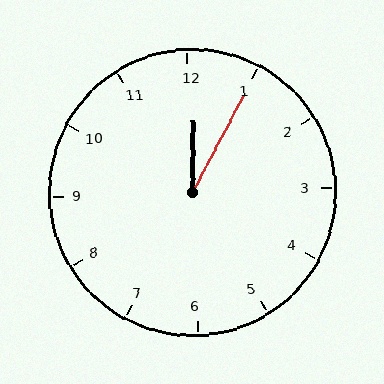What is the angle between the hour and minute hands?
Approximately 28 degrees.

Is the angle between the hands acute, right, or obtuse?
It is acute.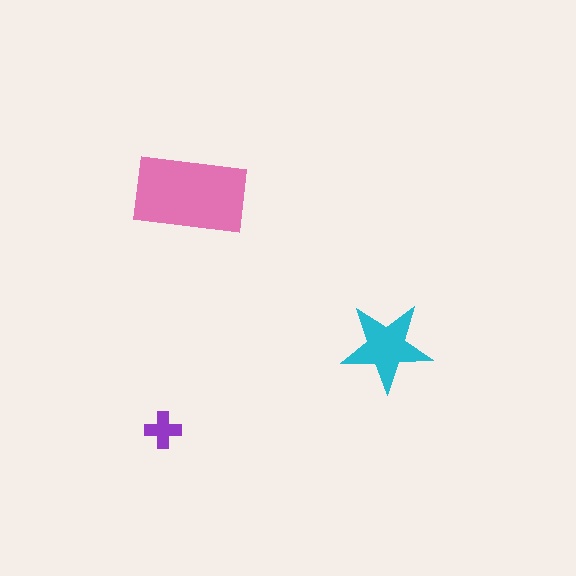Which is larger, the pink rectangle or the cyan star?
The pink rectangle.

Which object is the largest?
The pink rectangle.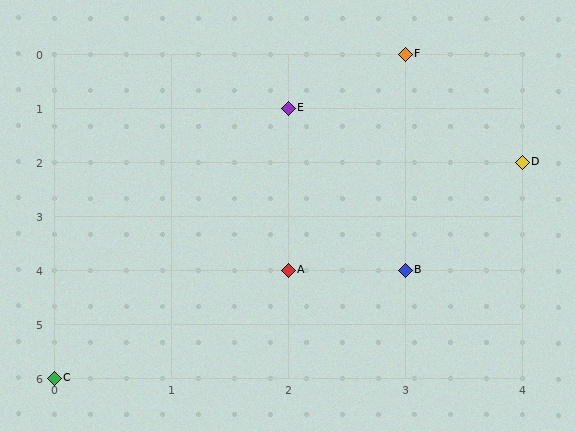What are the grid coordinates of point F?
Point F is at grid coordinates (3, 0).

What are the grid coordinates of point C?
Point C is at grid coordinates (0, 6).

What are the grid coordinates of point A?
Point A is at grid coordinates (2, 4).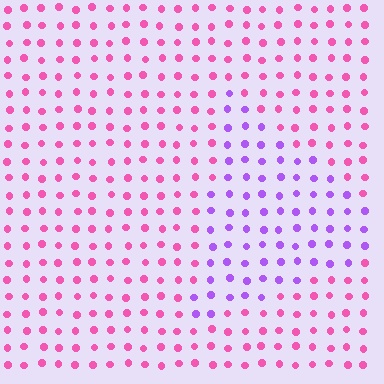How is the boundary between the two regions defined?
The boundary is defined purely by a slight shift in hue (about 51 degrees). Spacing, size, and orientation are identical on both sides.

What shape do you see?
I see a triangle.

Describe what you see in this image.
The image is filled with small pink elements in a uniform arrangement. A triangle-shaped region is visible where the elements are tinted to a slightly different hue, forming a subtle color boundary.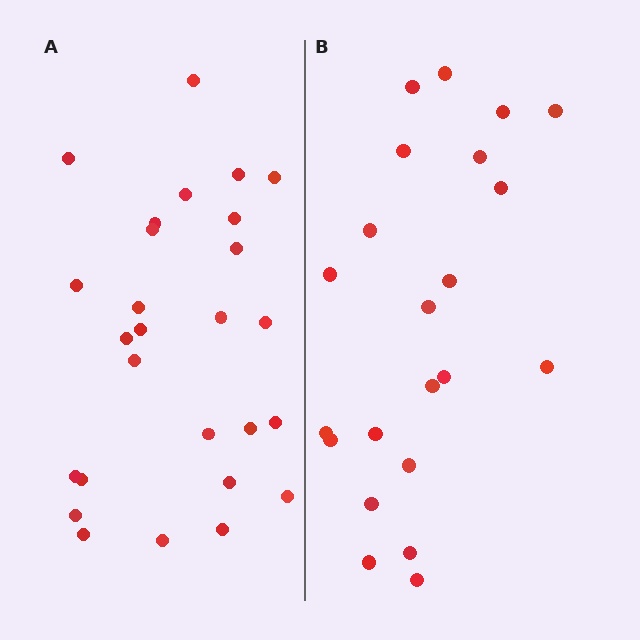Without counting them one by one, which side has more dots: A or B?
Region A (the left region) has more dots.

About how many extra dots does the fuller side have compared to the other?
Region A has about 5 more dots than region B.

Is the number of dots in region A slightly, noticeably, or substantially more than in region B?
Region A has only slightly more — the two regions are fairly close. The ratio is roughly 1.2 to 1.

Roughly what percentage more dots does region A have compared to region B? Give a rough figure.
About 25% more.